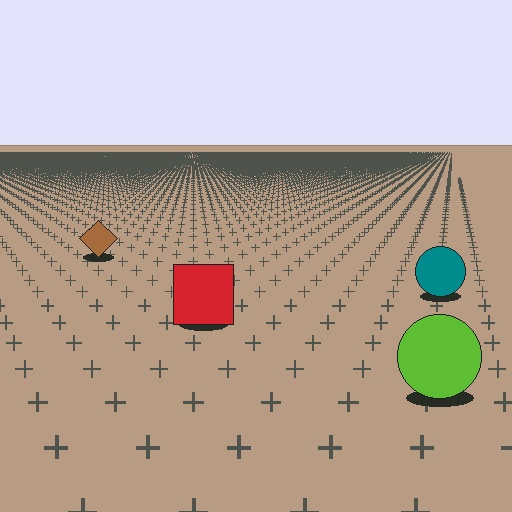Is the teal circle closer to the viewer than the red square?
No. The red square is closer — you can tell from the texture gradient: the ground texture is coarser near it.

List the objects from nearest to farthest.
From nearest to farthest: the lime circle, the red square, the teal circle, the brown diamond.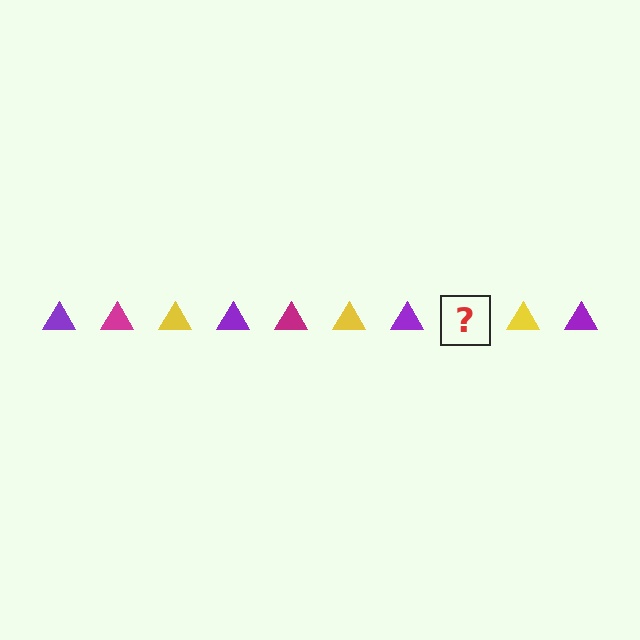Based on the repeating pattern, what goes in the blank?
The blank should be a magenta triangle.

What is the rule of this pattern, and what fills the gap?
The rule is that the pattern cycles through purple, magenta, yellow triangles. The gap should be filled with a magenta triangle.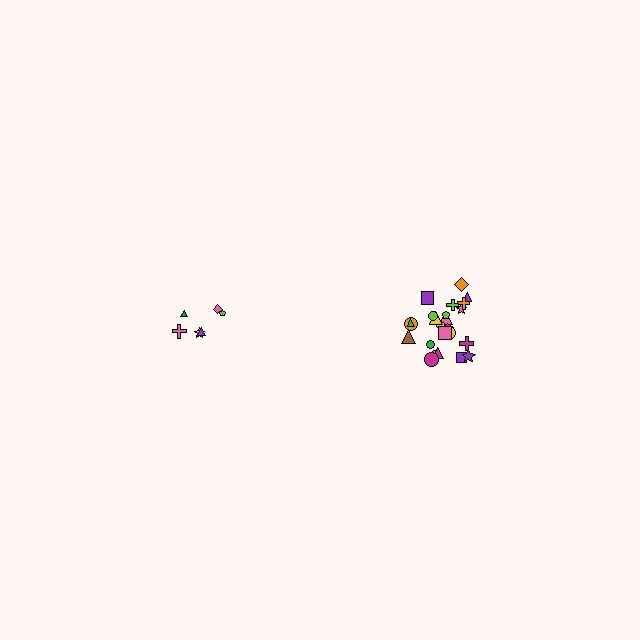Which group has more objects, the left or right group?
The right group.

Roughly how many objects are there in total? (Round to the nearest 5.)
Roughly 30 objects in total.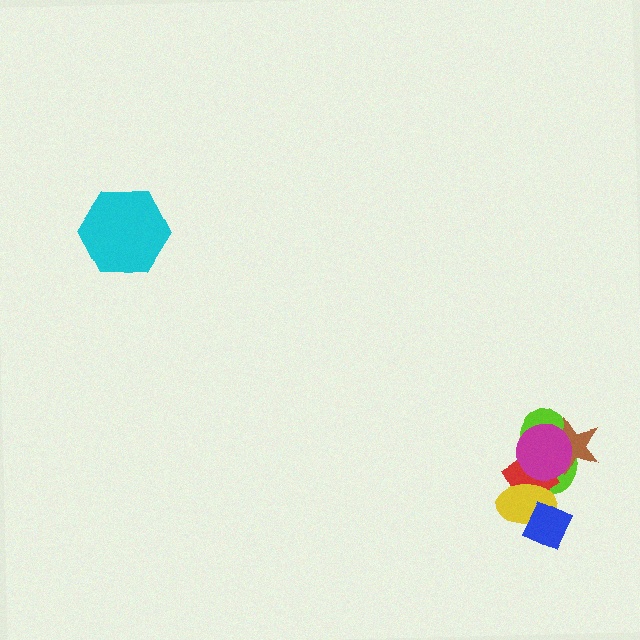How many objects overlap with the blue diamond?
1 object overlaps with the blue diamond.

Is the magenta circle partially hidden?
No, no other shape covers it.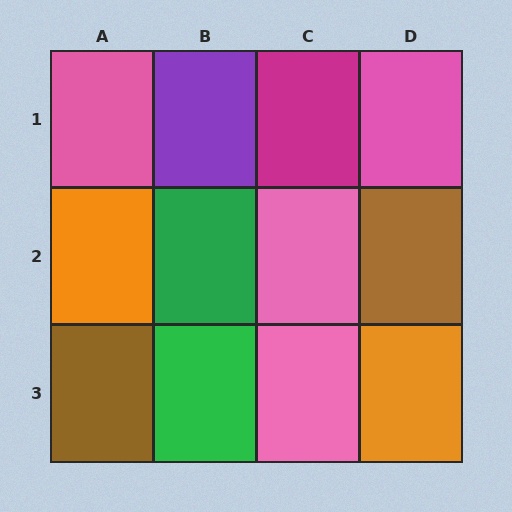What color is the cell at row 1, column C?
Magenta.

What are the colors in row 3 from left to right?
Brown, green, pink, orange.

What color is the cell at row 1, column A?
Pink.